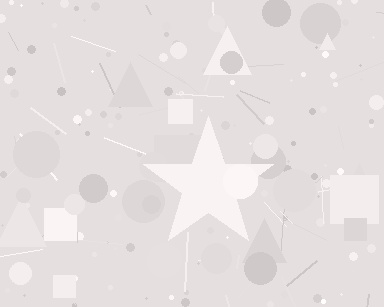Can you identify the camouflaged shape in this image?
The camouflaged shape is a star.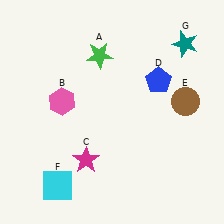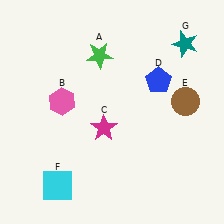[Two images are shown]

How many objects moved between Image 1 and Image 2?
1 object moved between the two images.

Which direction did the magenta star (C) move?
The magenta star (C) moved up.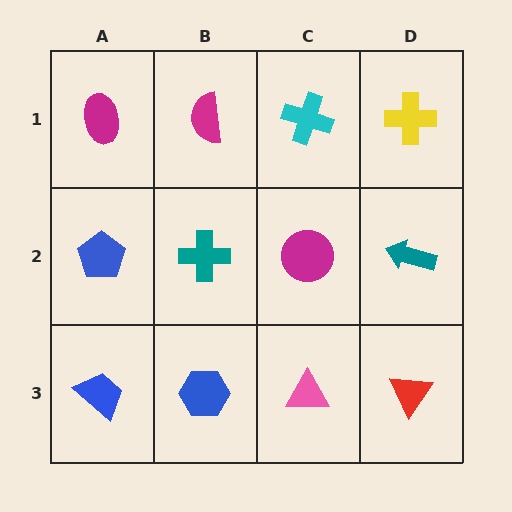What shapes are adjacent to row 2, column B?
A magenta semicircle (row 1, column B), a blue hexagon (row 3, column B), a blue pentagon (row 2, column A), a magenta circle (row 2, column C).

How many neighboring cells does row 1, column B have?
3.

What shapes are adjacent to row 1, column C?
A magenta circle (row 2, column C), a magenta semicircle (row 1, column B), a yellow cross (row 1, column D).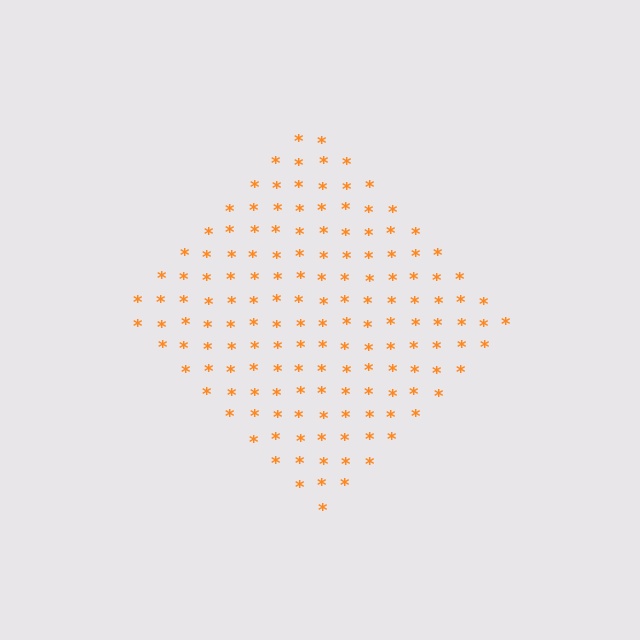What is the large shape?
The large shape is a diamond.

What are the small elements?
The small elements are asterisks.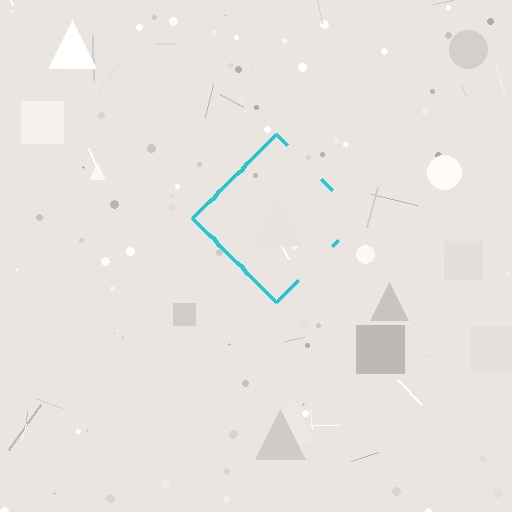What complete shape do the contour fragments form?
The contour fragments form a diamond.